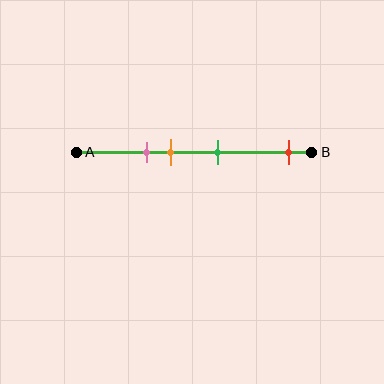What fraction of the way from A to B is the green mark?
The green mark is approximately 60% (0.6) of the way from A to B.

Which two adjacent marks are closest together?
The pink and orange marks are the closest adjacent pair.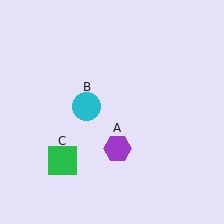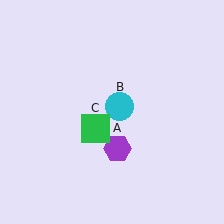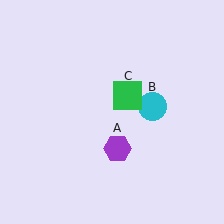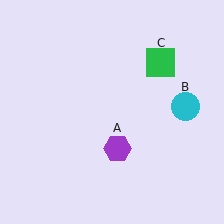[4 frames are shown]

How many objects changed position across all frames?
2 objects changed position: cyan circle (object B), green square (object C).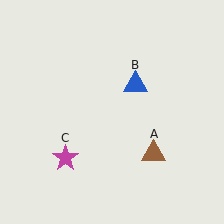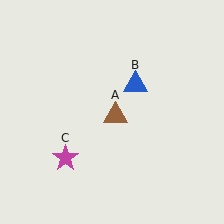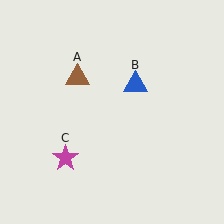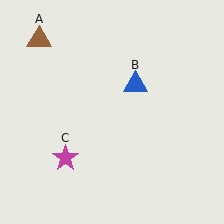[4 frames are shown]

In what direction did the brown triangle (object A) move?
The brown triangle (object A) moved up and to the left.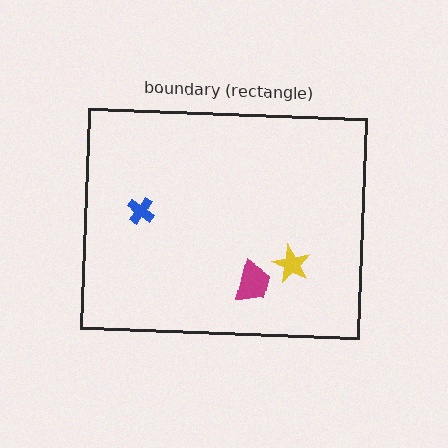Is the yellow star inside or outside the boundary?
Inside.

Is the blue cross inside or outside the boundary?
Inside.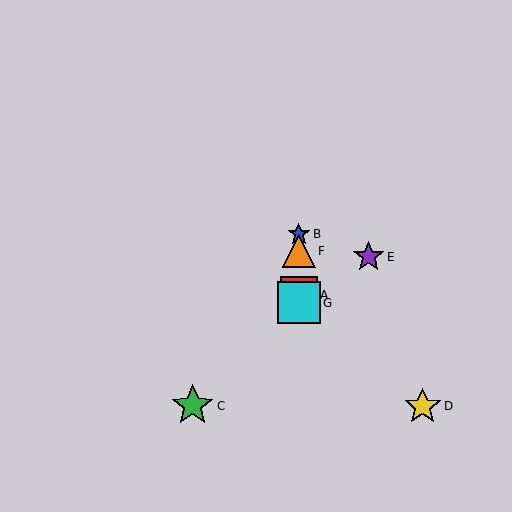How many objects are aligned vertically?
4 objects (A, B, F, G) are aligned vertically.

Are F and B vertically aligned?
Yes, both are at x≈299.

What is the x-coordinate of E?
Object E is at x≈369.